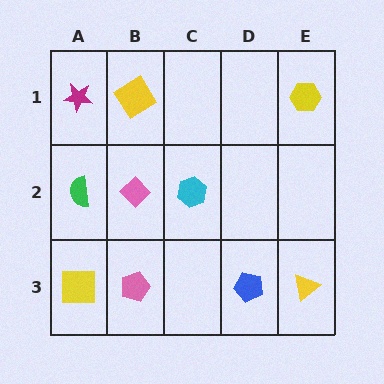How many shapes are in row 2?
3 shapes.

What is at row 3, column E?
A yellow triangle.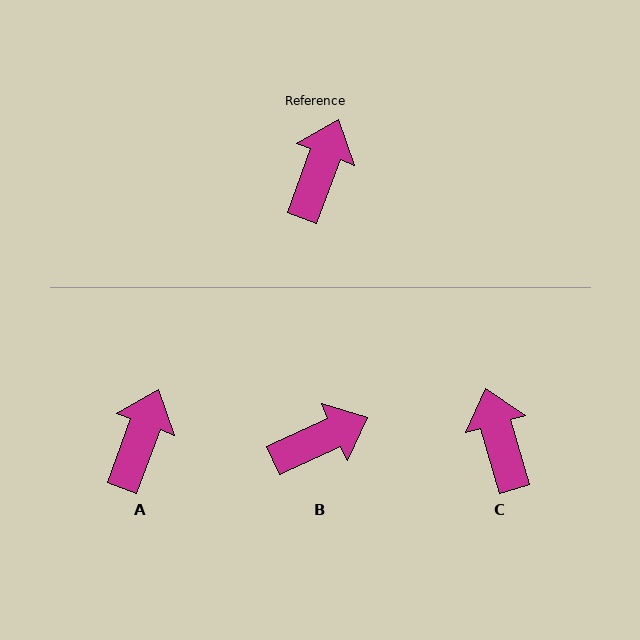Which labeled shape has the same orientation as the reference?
A.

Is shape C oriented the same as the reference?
No, it is off by about 36 degrees.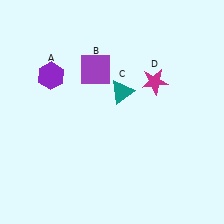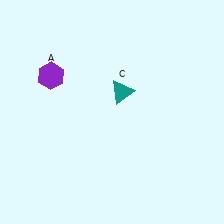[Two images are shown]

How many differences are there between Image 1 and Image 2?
There are 2 differences between the two images.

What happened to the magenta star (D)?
The magenta star (D) was removed in Image 2. It was in the top-right area of Image 1.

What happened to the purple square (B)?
The purple square (B) was removed in Image 2. It was in the top-left area of Image 1.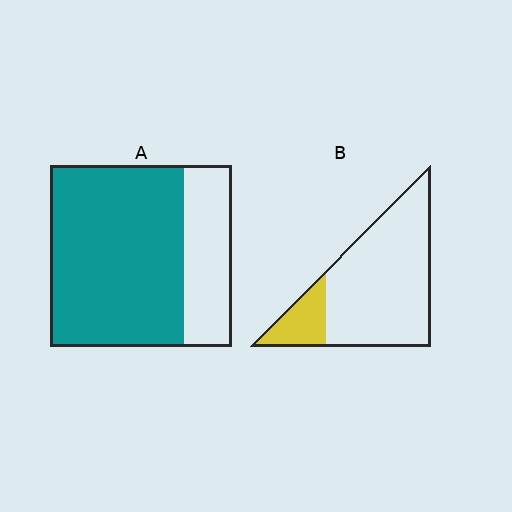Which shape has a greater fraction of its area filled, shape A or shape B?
Shape A.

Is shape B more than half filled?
No.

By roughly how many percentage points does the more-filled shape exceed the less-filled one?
By roughly 55 percentage points (A over B).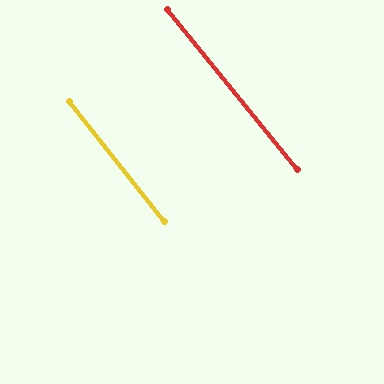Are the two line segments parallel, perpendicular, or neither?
Parallel — their directions differ by only 0.9°.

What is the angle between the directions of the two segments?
Approximately 1 degree.